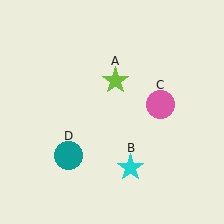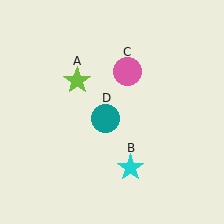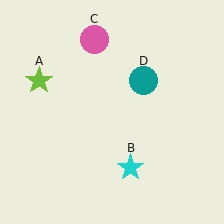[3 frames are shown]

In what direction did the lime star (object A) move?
The lime star (object A) moved left.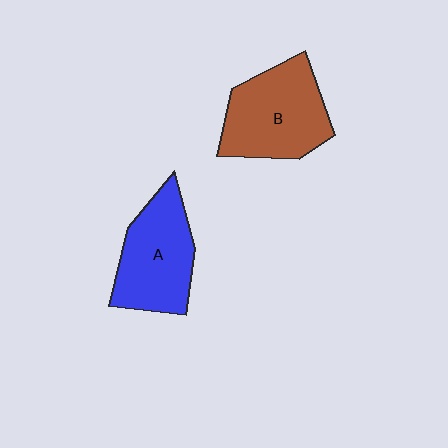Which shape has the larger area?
Shape B (brown).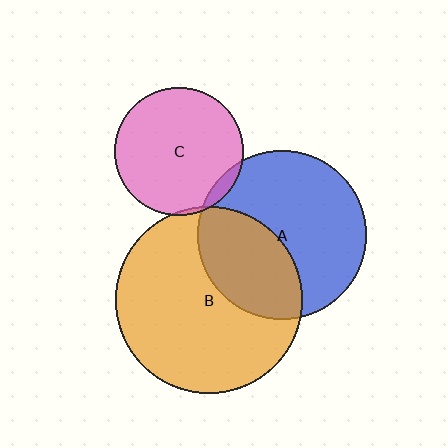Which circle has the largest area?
Circle B (orange).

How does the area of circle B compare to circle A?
Approximately 1.2 times.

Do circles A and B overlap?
Yes.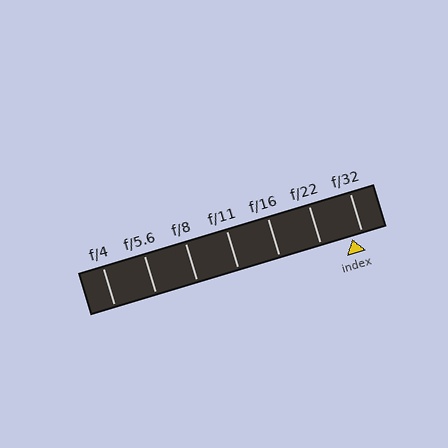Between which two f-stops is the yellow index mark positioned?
The index mark is between f/22 and f/32.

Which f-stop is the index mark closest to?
The index mark is closest to f/32.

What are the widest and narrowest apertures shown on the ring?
The widest aperture shown is f/4 and the narrowest is f/32.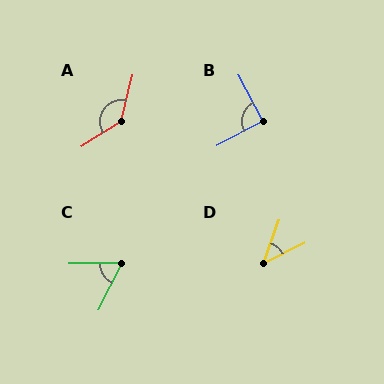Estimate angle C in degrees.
Approximately 63 degrees.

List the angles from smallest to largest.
D (44°), C (63°), B (90°), A (137°).